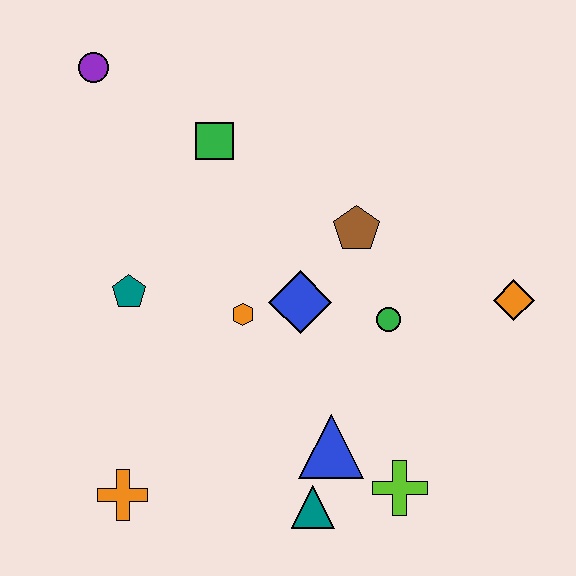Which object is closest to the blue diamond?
The orange hexagon is closest to the blue diamond.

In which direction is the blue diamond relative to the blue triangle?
The blue diamond is above the blue triangle.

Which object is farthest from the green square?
The lime cross is farthest from the green square.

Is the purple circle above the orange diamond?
Yes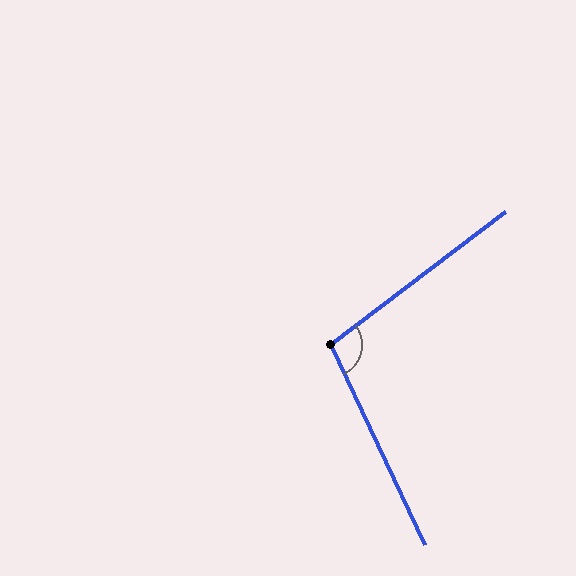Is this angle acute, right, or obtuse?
It is obtuse.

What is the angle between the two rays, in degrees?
Approximately 102 degrees.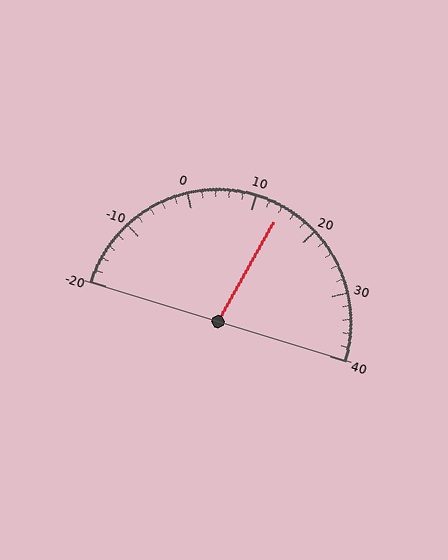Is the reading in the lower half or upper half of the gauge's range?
The reading is in the upper half of the range (-20 to 40).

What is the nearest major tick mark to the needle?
The nearest major tick mark is 10.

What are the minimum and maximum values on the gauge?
The gauge ranges from -20 to 40.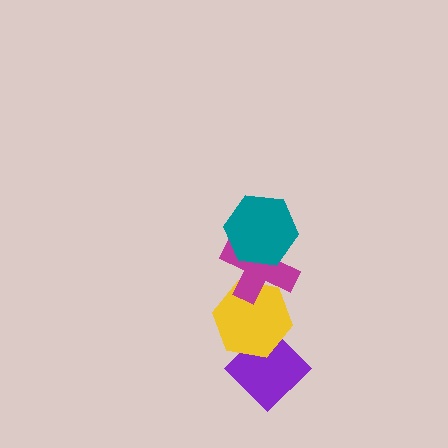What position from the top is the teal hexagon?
The teal hexagon is 1st from the top.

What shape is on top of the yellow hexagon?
The magenta cross is on top of the yellow hexagon.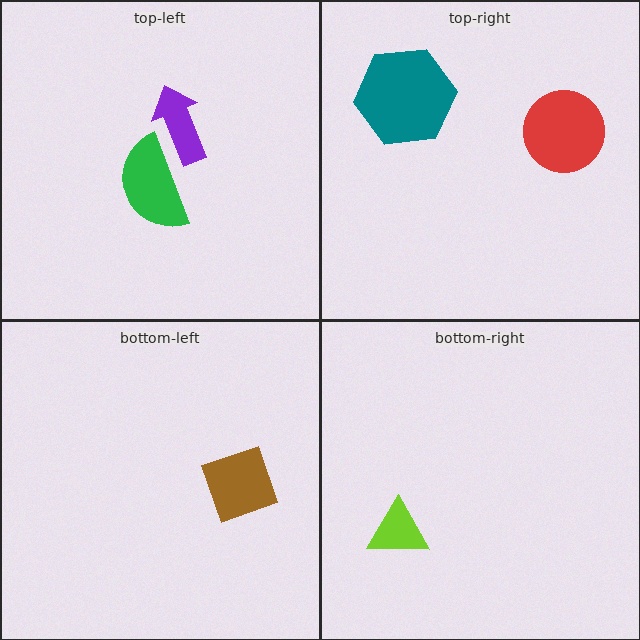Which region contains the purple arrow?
The top-left region.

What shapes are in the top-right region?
The teal hexagon, the red circle.